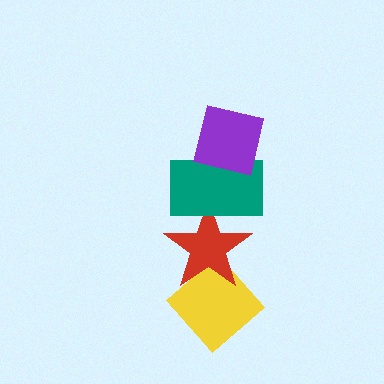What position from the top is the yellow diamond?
The yellow diamond is 4th from the top.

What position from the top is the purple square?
The purple square is 1st from the top.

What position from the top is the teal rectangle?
The teal rectangle is 2nd from the top.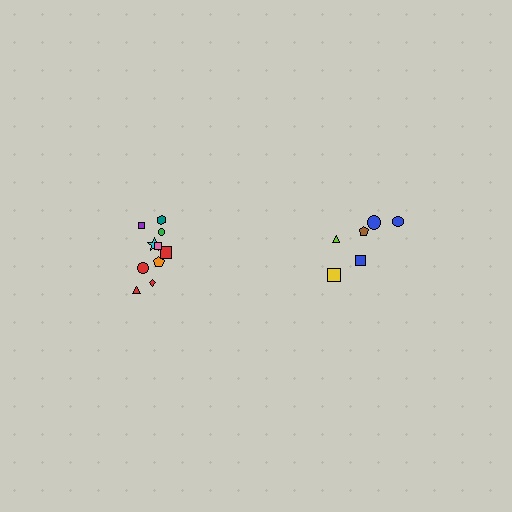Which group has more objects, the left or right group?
The left group.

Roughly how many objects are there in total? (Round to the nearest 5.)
Roughly 15 objects in total.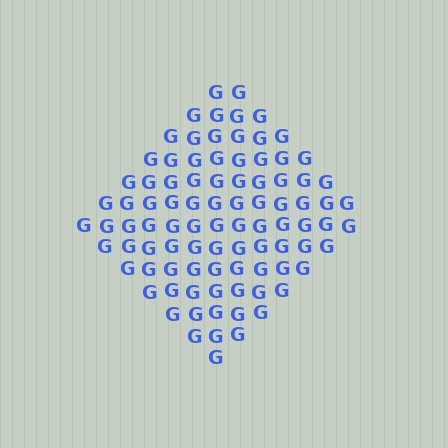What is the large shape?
The large shape is a diamond.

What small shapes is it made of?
It is made of small letter G's.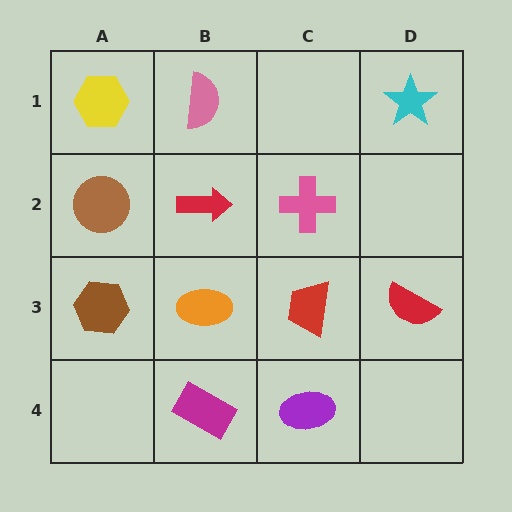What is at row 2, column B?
A red arrow.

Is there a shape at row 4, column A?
No, that cell is empty.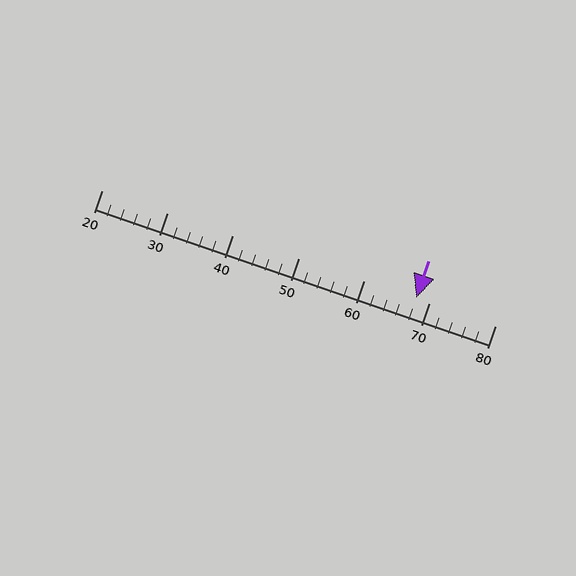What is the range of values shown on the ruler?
The ruler shows values from 20 to 80.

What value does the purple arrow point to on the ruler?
The purple arrow points to approximately 68.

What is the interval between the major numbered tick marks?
The major tick marks are spaced 10 units apart.